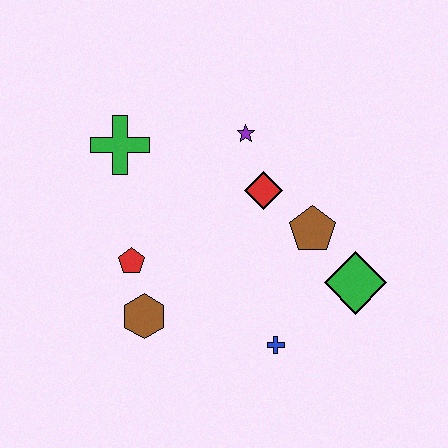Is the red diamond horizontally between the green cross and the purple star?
No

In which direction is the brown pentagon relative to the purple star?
The brown pentagon is below the purple star.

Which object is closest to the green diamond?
The brown pentagon is closest to the green diamond.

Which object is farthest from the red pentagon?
The green diamond is farthest from the red pentagon.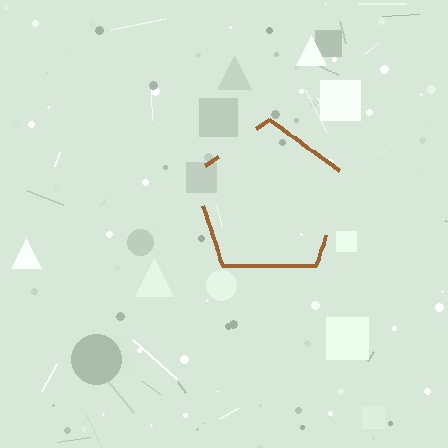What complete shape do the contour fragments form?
The contour fragments form a pentagon.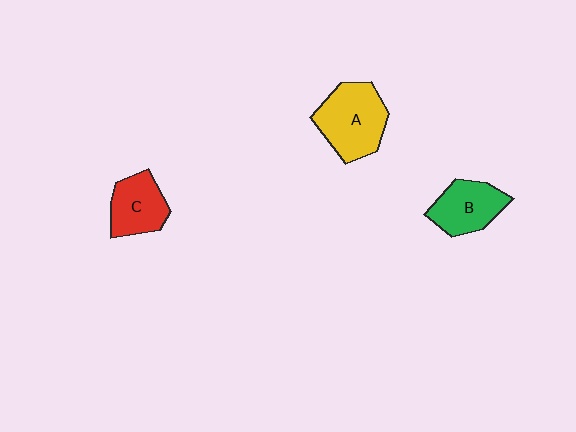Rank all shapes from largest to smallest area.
From largest to smallest: A (yellow), B (green), C (red).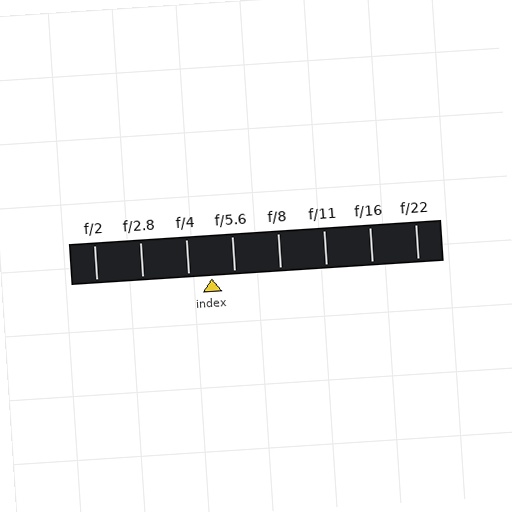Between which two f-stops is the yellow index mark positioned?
The index mark is between f/4 and f/5.6.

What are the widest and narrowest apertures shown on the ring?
The widest aperture shown is f/2 and the narrowest is f/22.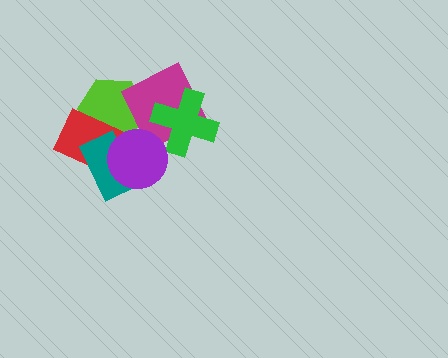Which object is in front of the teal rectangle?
The purple circle is in front of the teal rectangle.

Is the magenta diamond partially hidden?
Yes, it is partially covered by another shape.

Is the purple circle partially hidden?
No, no other shape covers it.